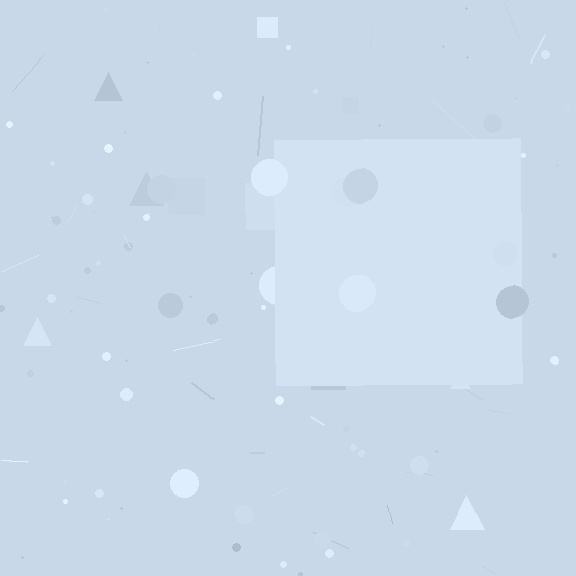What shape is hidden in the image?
A square is hidden in the image.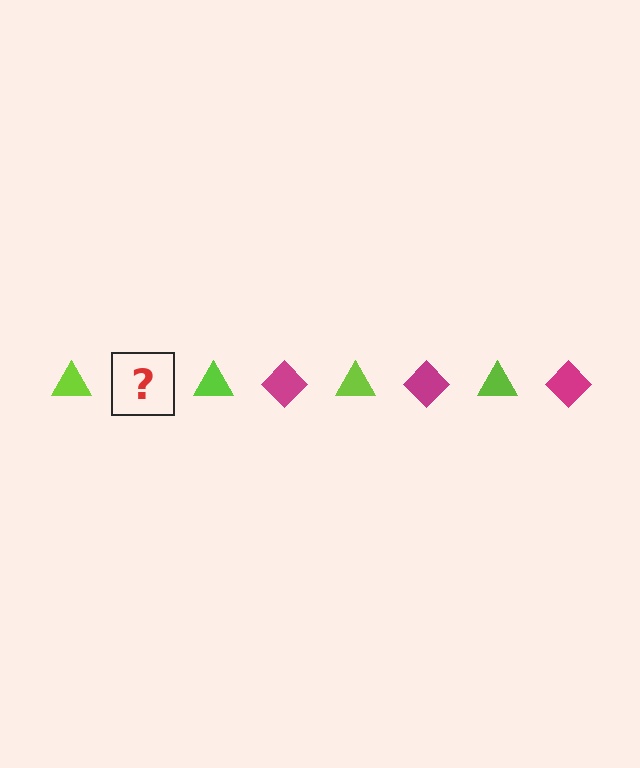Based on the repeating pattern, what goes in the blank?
The blank should be a magenta diamond.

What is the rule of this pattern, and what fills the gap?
The rule is that the pattern alternates between lime triangle and magenta diamond. The gap should be filled with a magenta diamond.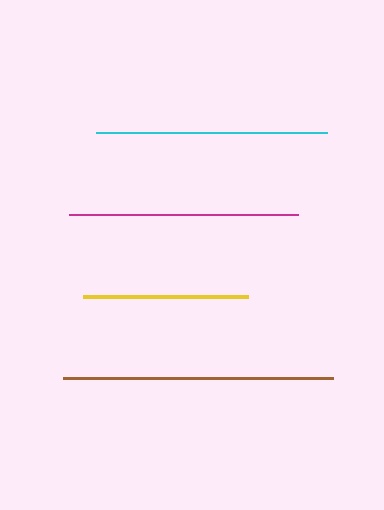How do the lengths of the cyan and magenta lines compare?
The cyan and magenta lines are approximately the same length.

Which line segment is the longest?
The brown line is the longest at approximately 270 pixels.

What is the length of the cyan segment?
The cyan segment is approximately 230 pixels long.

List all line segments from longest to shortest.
From longest to shortest: brown, cyan, magenta, yellow.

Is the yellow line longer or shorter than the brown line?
The brown line is longer than the yellow line.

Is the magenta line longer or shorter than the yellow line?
The magenta line is longer than the yellow line.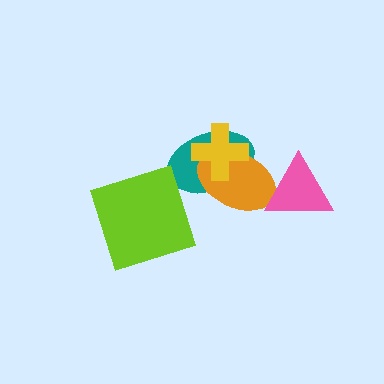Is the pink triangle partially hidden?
No, no other shape covers it.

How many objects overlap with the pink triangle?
1 object overlaps with the pink triangle.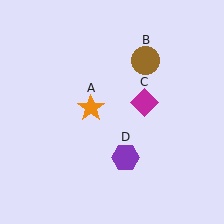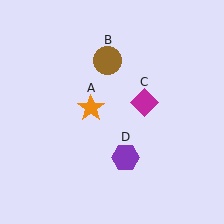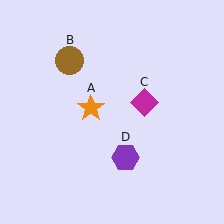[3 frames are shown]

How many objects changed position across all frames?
1 object changed position: brown circle (object B).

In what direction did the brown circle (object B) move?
The brown circle (object B) moved left.